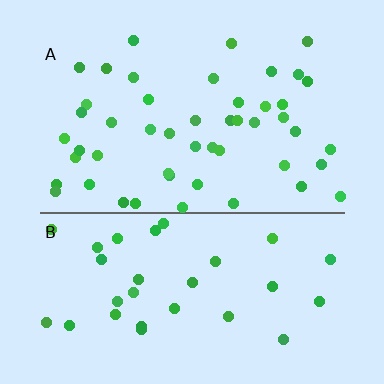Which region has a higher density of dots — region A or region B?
A (the top).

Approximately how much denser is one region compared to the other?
Approximately 1.5× — region A over region B.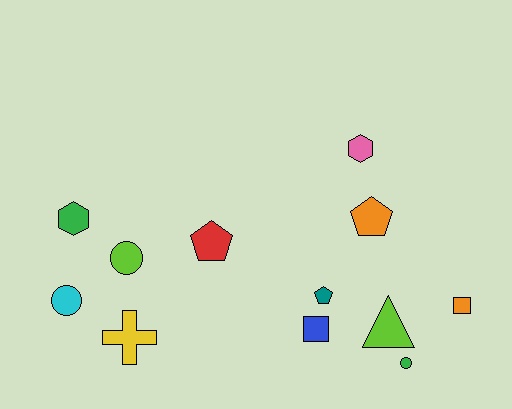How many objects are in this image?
There are 12 objects.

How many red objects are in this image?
There is 1 red object.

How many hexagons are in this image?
There are 2 hexagons.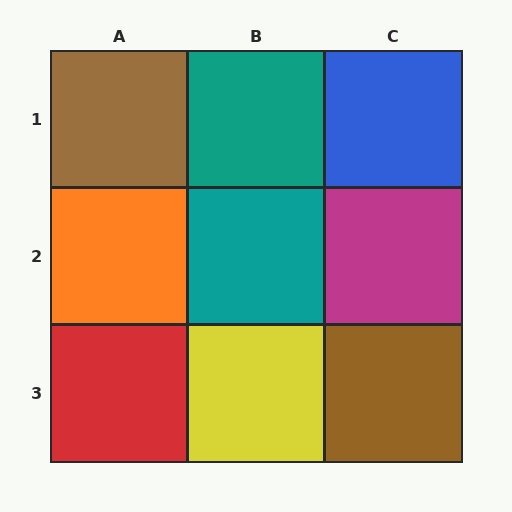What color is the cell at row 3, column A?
Red.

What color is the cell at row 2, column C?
Magenta.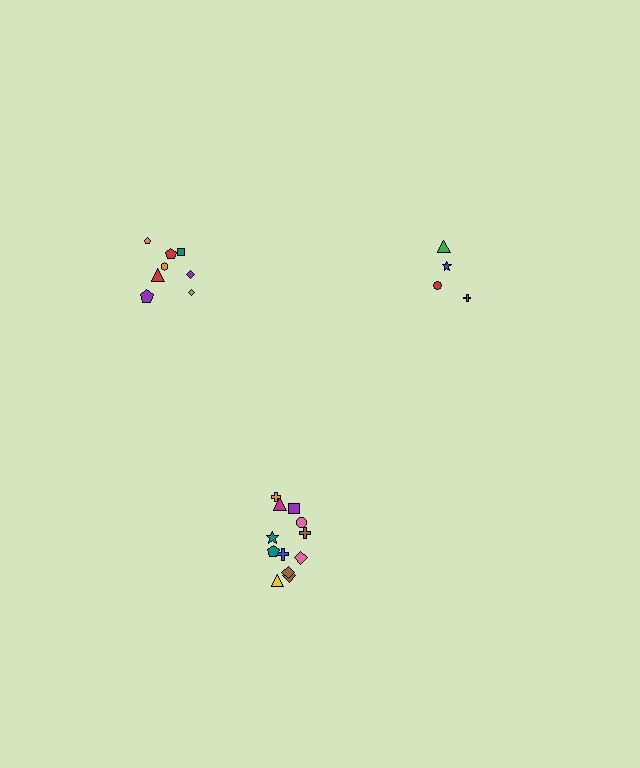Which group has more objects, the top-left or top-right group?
The top-left group.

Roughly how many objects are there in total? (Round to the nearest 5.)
Roughly 25 objects in total.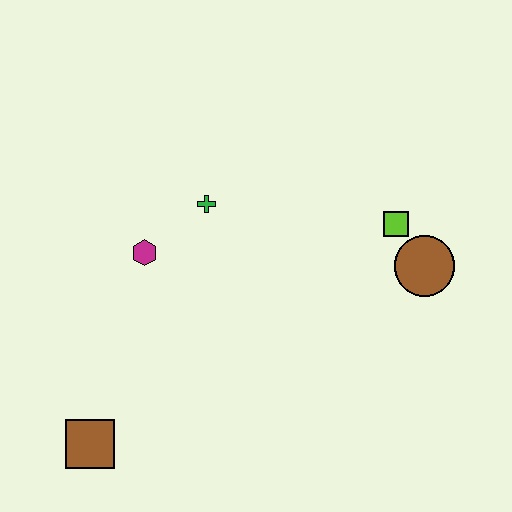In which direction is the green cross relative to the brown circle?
The green cross is to the left of the brown circle.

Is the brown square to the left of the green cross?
Yes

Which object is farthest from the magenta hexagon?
The brown circle is farthest from the magenta hexagon.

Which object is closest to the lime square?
The brown circle is closest to the lime square.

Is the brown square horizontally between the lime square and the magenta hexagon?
No